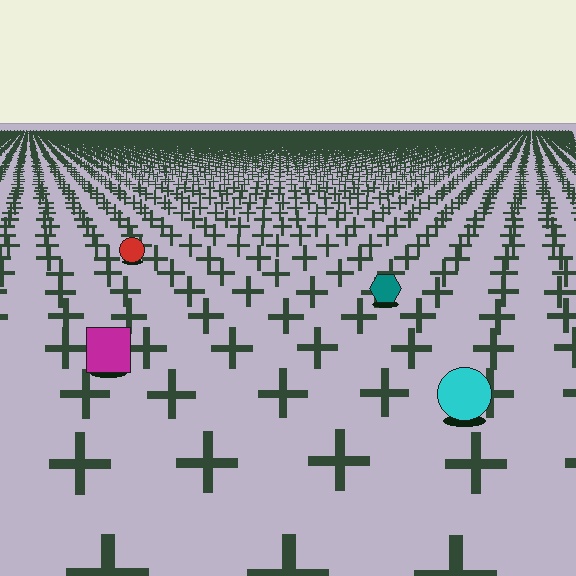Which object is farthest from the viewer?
The red circle is farthest from the viewer. It appears smaller and the ground texture around it is denser.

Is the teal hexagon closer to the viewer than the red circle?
Yes. The teal hexagon is closer — you can tell from the texture gradient: the ground texture is coarser near it.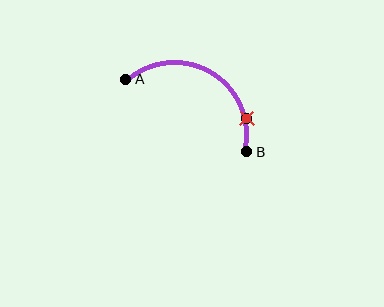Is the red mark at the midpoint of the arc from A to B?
No. The red mark lies on the arc but is closer to endpoint B. The arc midpoint would be at the point on the curve equidistant along the arc from both A and B.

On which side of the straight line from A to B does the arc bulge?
The arc bulges above the straight line connecting A and B.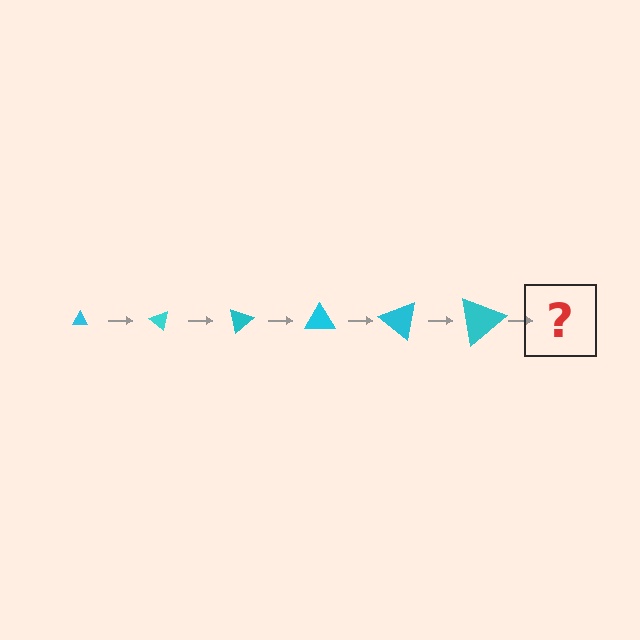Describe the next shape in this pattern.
It should be a triangle, larger than the previous one and rotated 240 degrees from the start.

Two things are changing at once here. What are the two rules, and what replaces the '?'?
The two rules are that the triangle grows larger each step and it rotates 40 degrees each step. The '?' should be a triangle, larger than the previous one and rotated 240 degrees from the start.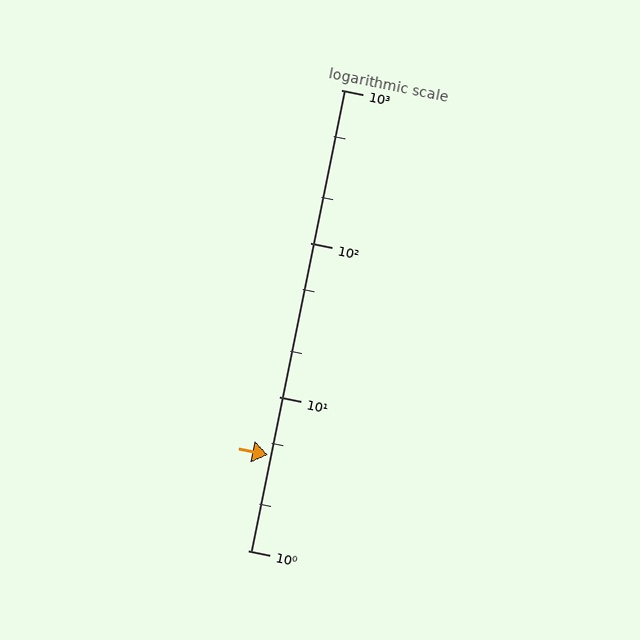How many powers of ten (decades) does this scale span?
The scale spans 3 decades, from 1 to 1000.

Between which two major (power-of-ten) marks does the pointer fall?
The pointer is between 1 and 10.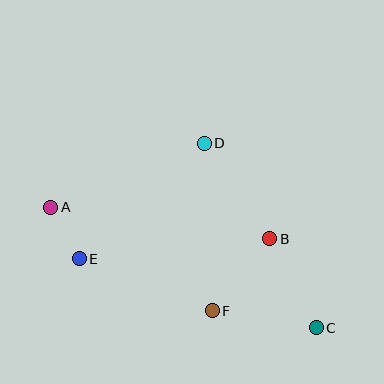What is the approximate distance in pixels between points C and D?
The distance between C and D is approximately 216 pixels.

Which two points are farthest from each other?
Points A and C are farthest from each other.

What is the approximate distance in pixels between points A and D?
The distance between A and D is approximately 166 pixels.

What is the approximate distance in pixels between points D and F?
The distance between D and F is approximately 167 pixels.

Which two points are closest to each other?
Points A and E are closest to each other.